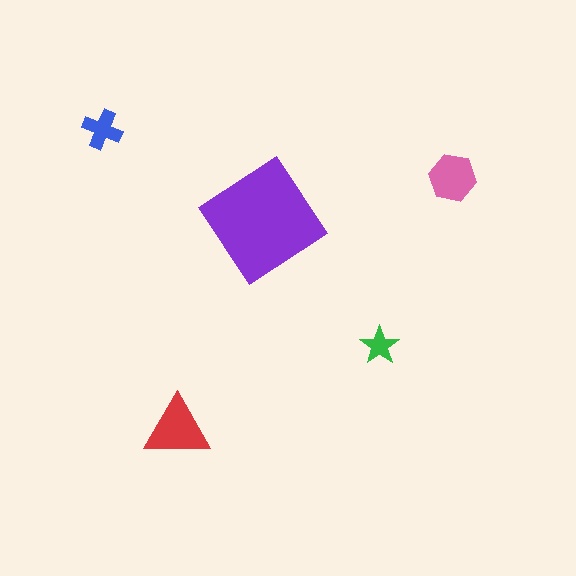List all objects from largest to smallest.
The purple diamond, the red triangle, the pink hexagon, the blue cross, the green star.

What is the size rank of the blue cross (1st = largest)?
4th.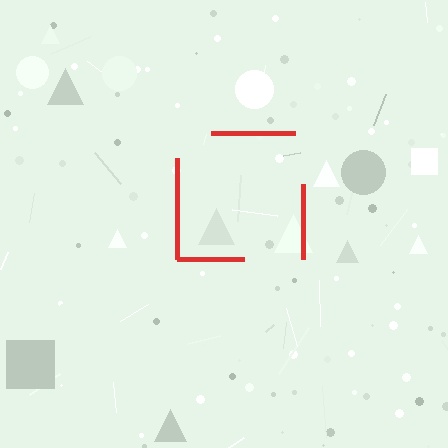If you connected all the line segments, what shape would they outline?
They would outline a square.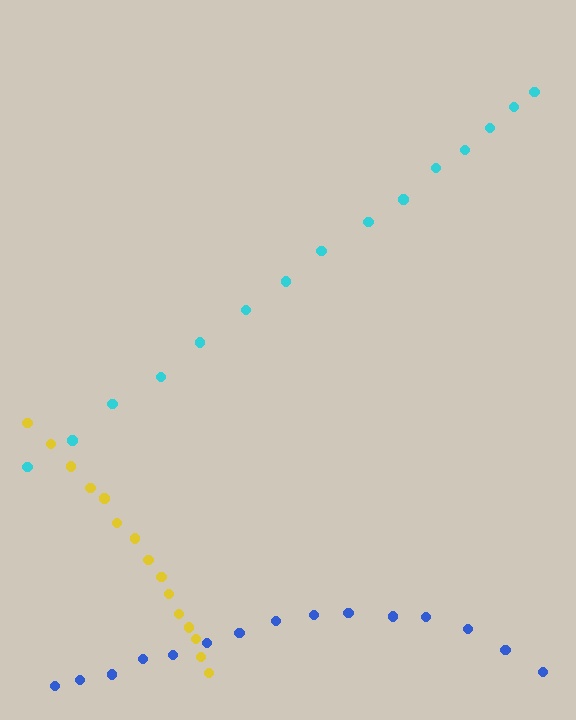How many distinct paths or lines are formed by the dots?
There are 3 distinct paths.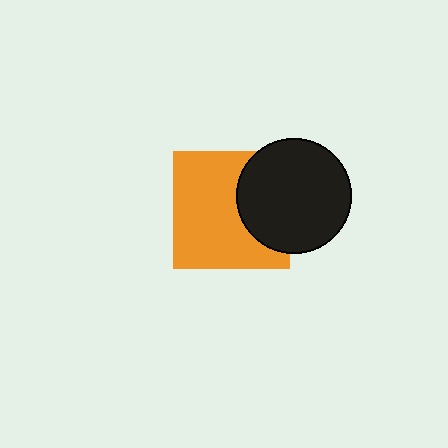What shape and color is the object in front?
The object in front is a black circle.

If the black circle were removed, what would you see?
You would see the complete orange square.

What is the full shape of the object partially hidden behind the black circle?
The partially hidden object is an orange square.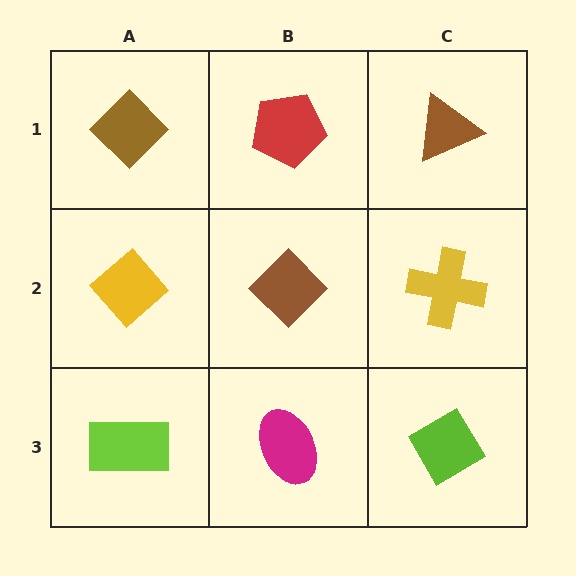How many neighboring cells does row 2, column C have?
3.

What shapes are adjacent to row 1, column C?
A yellow cross (row 2, column C), a red pentagon (row 1, column B).